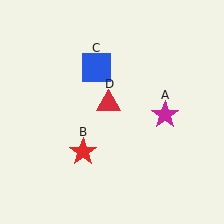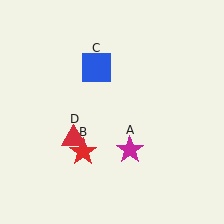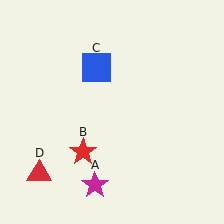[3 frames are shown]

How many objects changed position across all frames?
2 objects changed position: magenta star (object A), red triangle (object D).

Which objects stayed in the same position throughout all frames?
Red star (object B) and blue square (object C) remained stationary.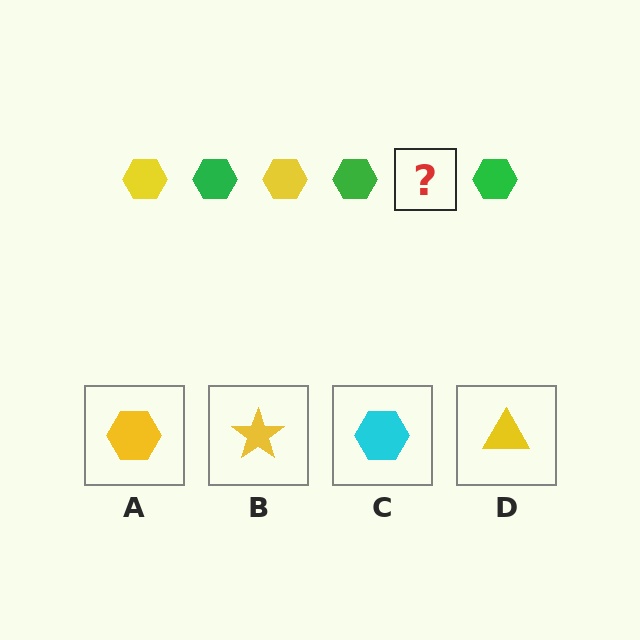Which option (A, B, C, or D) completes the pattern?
A.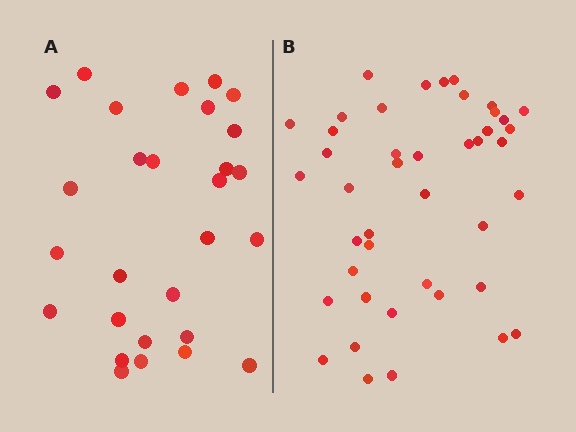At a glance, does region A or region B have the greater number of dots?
Region B (the right region) has more dots.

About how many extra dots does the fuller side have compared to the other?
Region B has approximately 15 more dots than region A.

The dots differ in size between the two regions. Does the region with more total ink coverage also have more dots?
No. Region A has more total ink coverage because its dots are larger, but region B actually contains more individual dots. Total area can be misleading — the number of items is what matters here.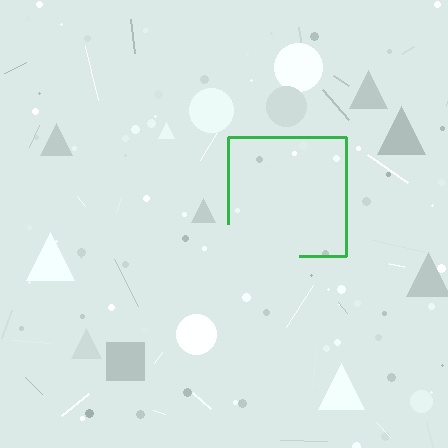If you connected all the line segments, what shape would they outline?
They would outline a square.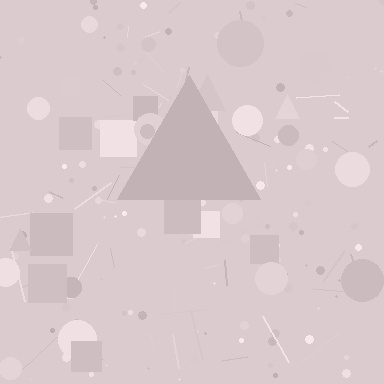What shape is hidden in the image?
A triangle is hidden in the image.